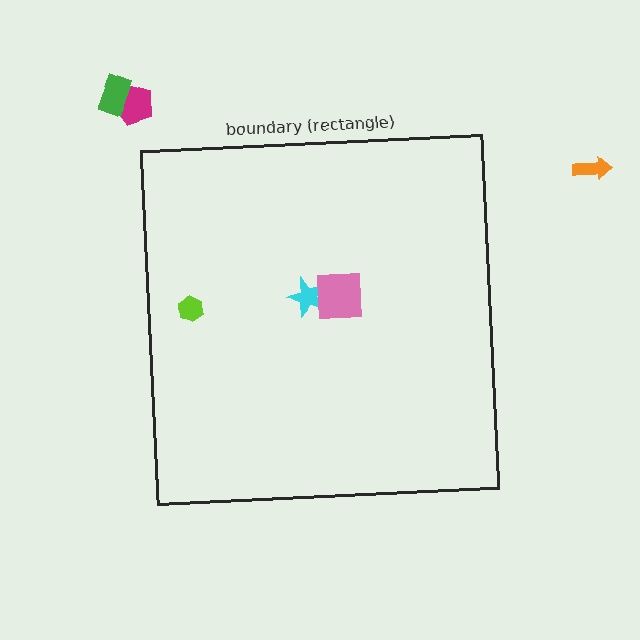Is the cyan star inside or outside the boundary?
Inside.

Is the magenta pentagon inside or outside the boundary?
Outside.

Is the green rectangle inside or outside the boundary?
Outside.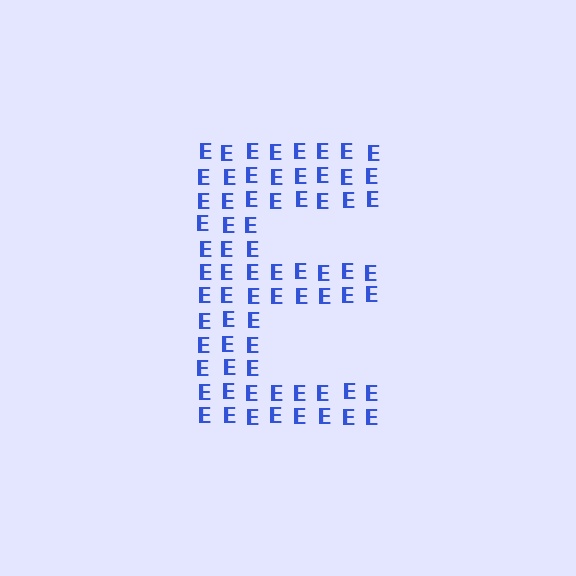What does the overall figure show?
The overall figure shows the letter E.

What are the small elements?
The small elements are letter E's.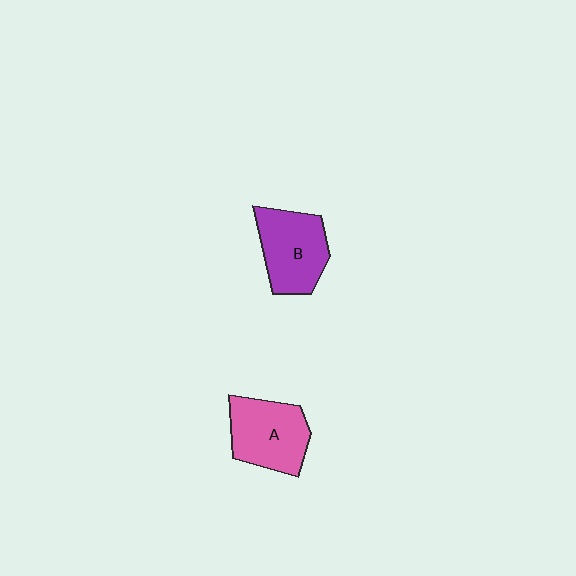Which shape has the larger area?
Shape A (pink).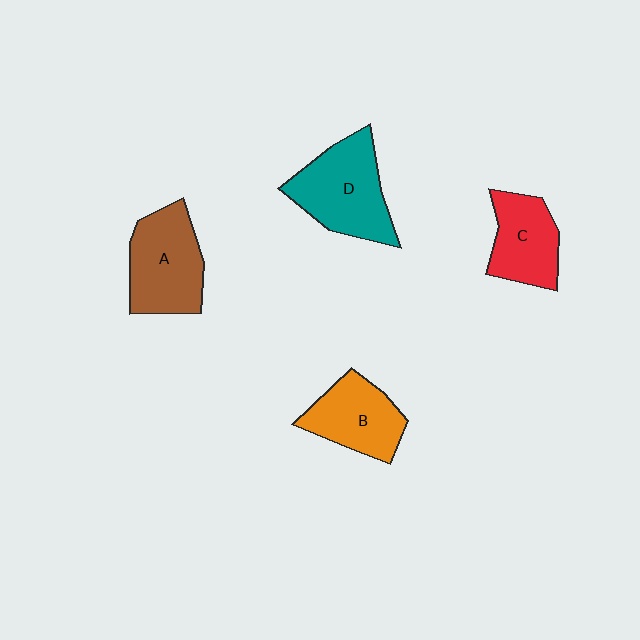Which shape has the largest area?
Shape D (teal).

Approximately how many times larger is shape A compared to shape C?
Approximately 1.3 times.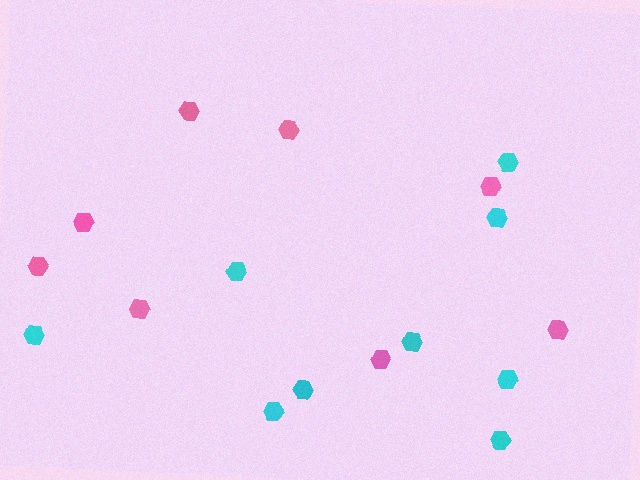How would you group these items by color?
There are 2 groups: one group of pink hexagons (8) and one group of cyan hexagons (9).